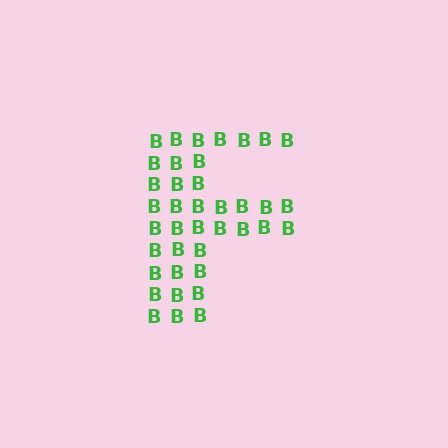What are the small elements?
The small elements are letter B's.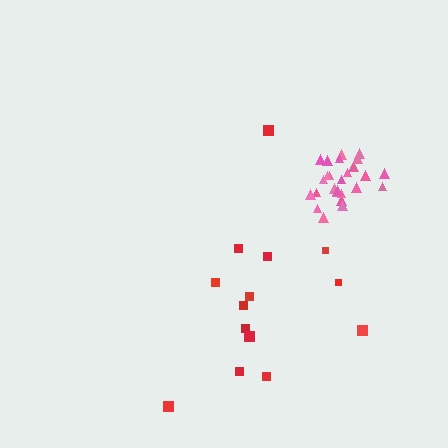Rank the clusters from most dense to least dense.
pink, red.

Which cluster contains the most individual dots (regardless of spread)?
Pink (26).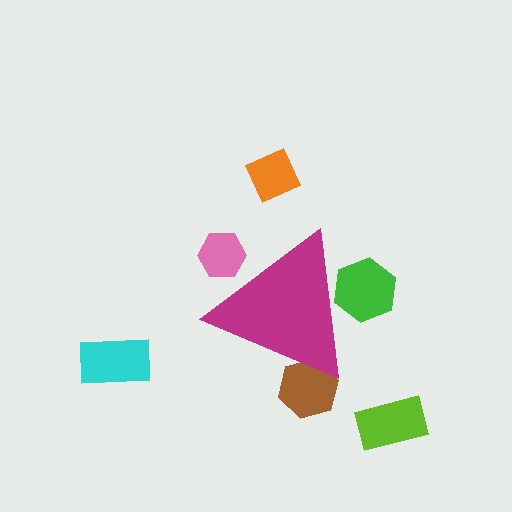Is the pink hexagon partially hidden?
Yes, the pink hexagon is partially hidden behind the magenta triangle.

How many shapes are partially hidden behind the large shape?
3 shapes are partially hidden.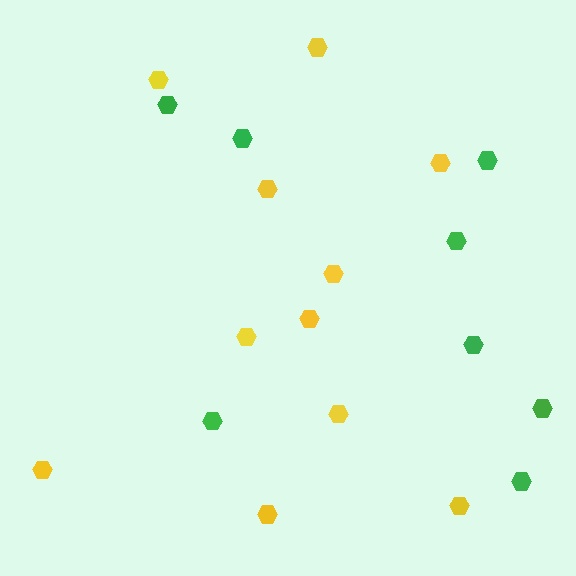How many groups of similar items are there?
There are 2 groups: one group of green hexagons (8) and one group of yellow hexagons (11).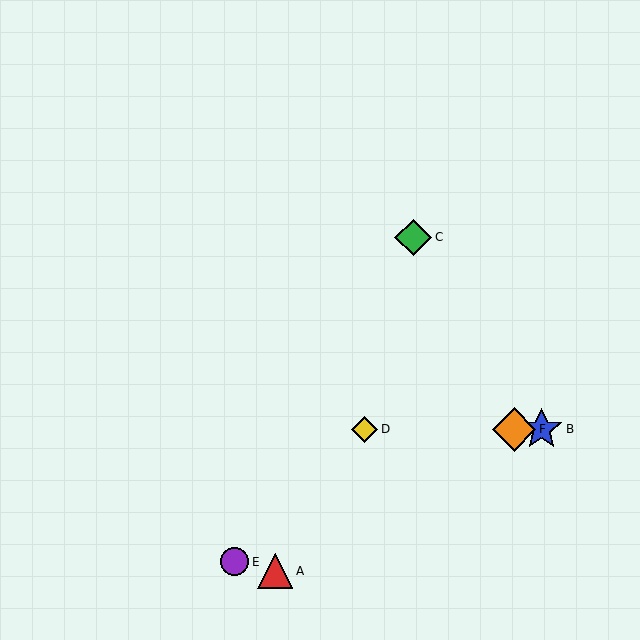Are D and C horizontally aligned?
No, D is at y≈429 and C is at y≈237.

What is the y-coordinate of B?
Object B is at y≈429.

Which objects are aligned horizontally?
Objects B, D, F are aligned horizontally.